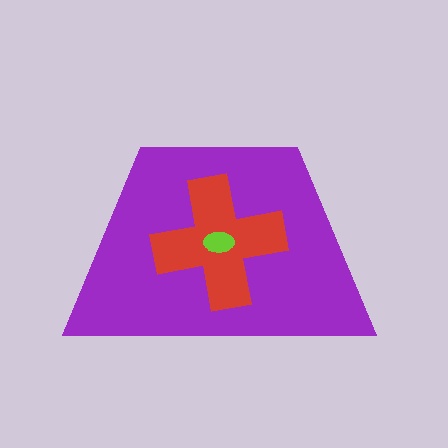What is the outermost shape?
The purple trapezoid.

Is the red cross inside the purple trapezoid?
Yes.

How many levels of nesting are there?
3.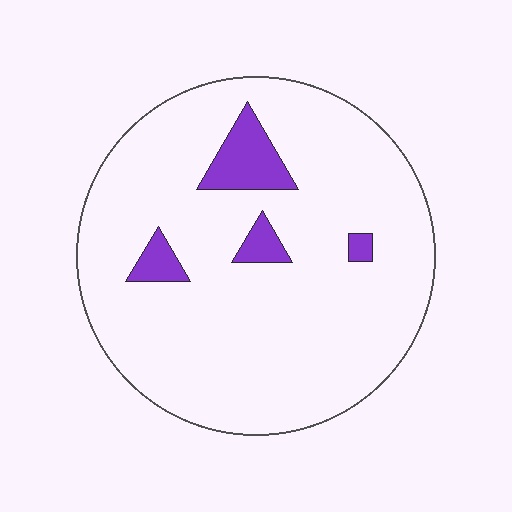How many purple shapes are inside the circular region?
4.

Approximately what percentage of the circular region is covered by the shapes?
Approximately 10%.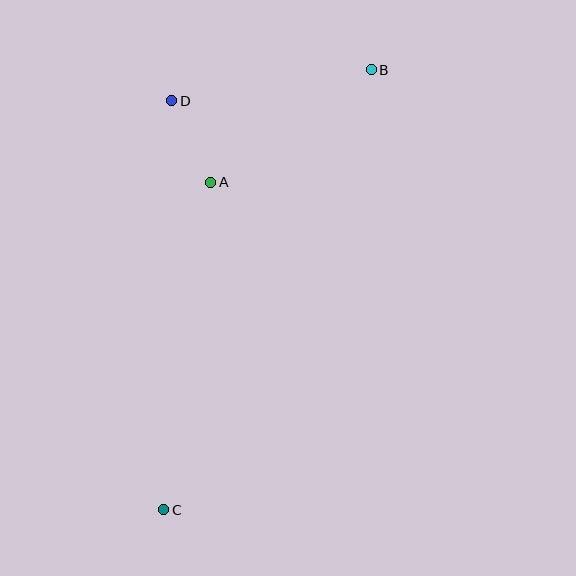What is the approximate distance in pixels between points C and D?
The distance between C and D is approximately 409 pixels.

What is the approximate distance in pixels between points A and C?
The distance between A and C is approximately 331 pixels.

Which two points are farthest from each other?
Points B and C are farthest from each other.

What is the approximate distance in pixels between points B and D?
The distance between B and D is approximately 202 pixels.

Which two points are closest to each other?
Points A and D are closest to each other.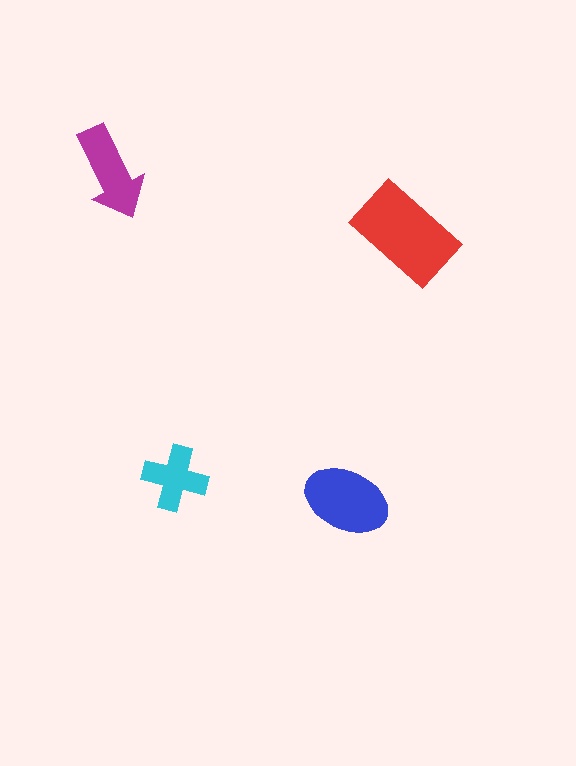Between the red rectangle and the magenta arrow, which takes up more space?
The red rectangle.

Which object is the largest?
The red rectangle.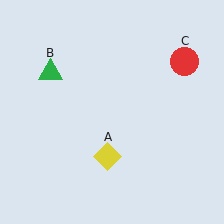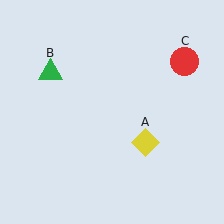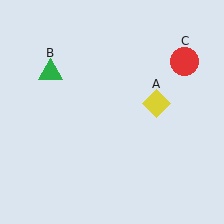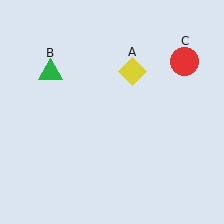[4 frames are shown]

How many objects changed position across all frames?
1 object changed position: yellow diamond (object A).